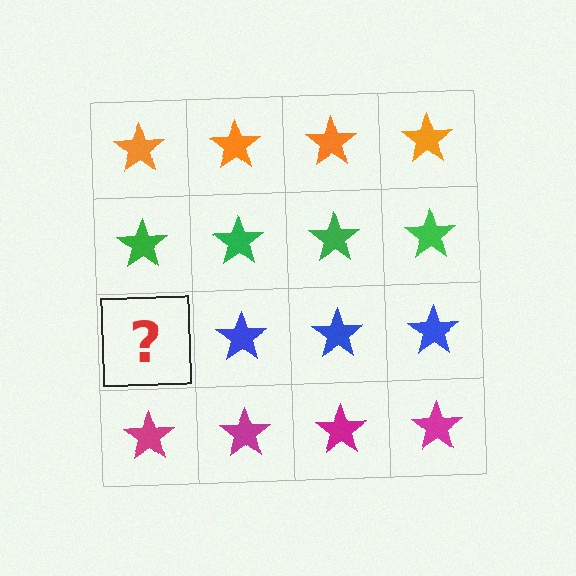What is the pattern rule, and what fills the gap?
The rule is that each row has a consistent color. The gap should be filled with a blue star.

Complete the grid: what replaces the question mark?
The question mark should be replaced with a blue star.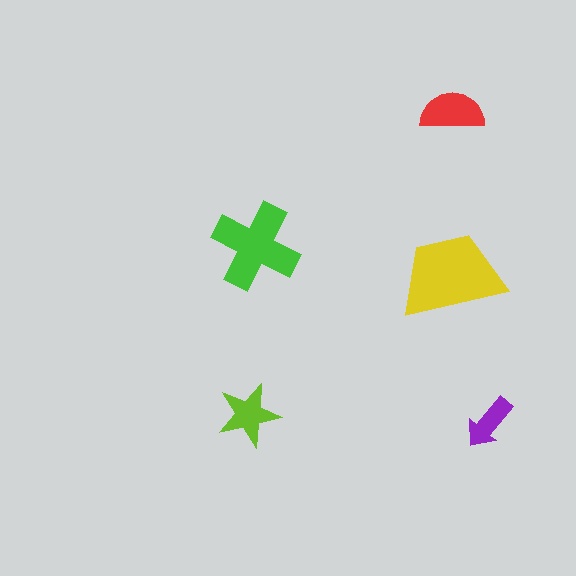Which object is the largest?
The yellow trapezoid.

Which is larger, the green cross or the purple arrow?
The green cross.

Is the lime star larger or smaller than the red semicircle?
Smaller.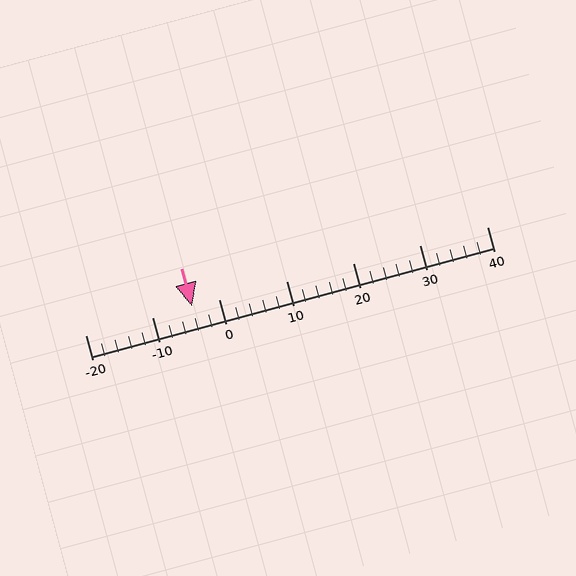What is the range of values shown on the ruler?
The ruler shows values from -20 to 40.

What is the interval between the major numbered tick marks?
The major tick marks are spaced 10 units apart.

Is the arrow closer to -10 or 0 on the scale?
The arrow is closer to 0.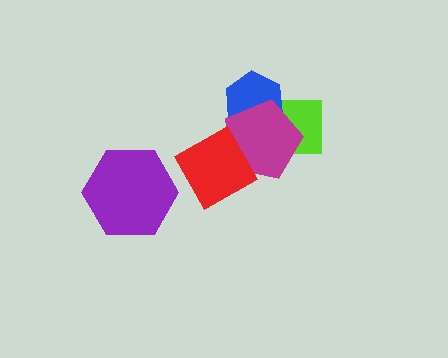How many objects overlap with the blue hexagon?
2 objects overlap with the blue hexagon.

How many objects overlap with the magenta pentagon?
3 objects overlap with the magenta pentagon.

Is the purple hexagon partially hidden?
No, no other shape covers it.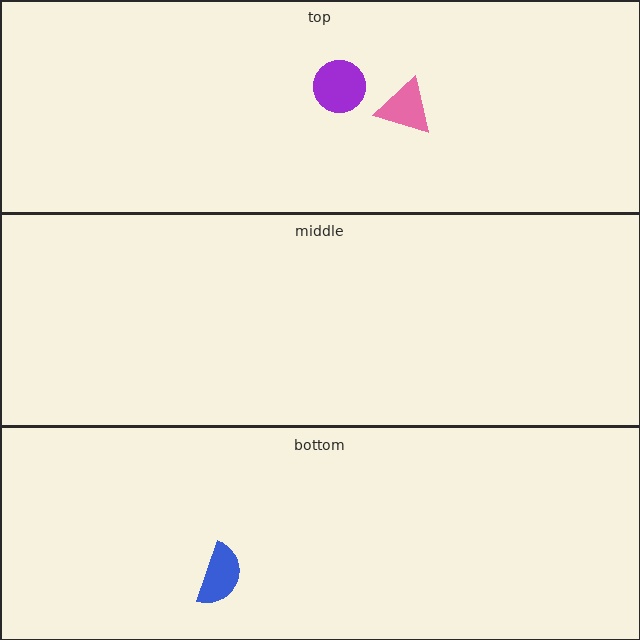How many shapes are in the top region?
2.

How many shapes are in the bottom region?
1.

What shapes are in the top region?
The pink triangle, the purple circle.